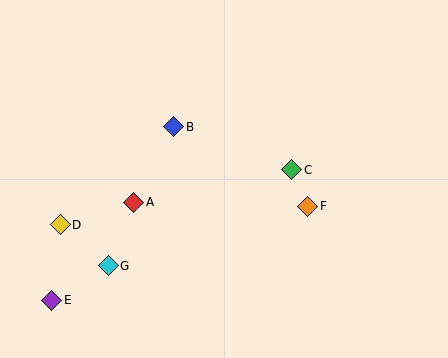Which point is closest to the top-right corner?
Point C is closest to the top-right corner.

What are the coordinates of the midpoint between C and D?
The midpoint between C and D is at (176, 197).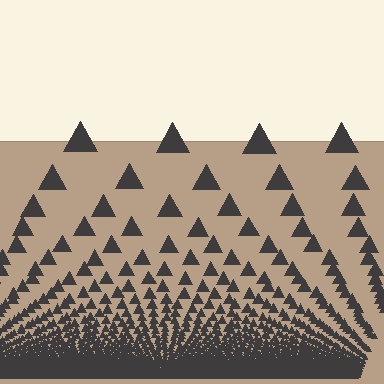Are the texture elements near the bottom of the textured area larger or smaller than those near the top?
Smaller. The gradient is inverted — elements near the bottom are smaller and denser.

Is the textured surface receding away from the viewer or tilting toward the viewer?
The surface appears to tilt toward the viewer. Texture elements get larger and sparser toward the top.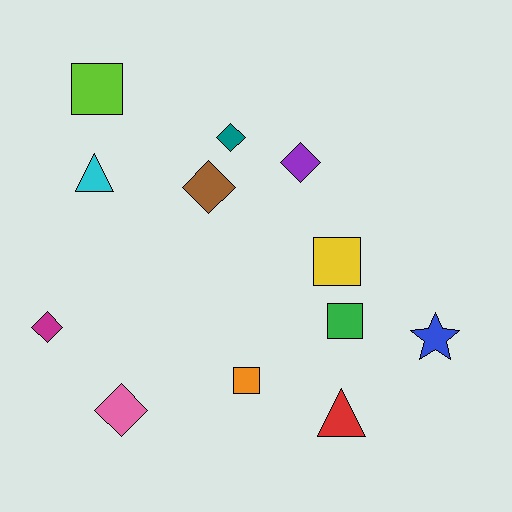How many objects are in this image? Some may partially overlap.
There are 12 objects.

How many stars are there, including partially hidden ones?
There is 1 star.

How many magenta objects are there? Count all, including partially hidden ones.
There is 1 magenta object.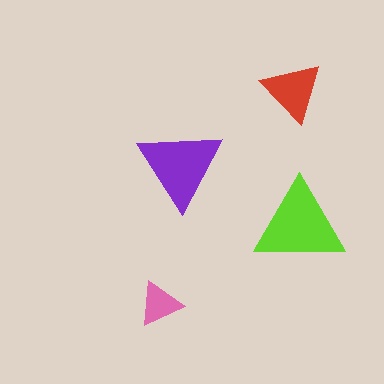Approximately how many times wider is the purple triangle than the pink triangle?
About 2 times wider.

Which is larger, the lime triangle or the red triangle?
The lime one.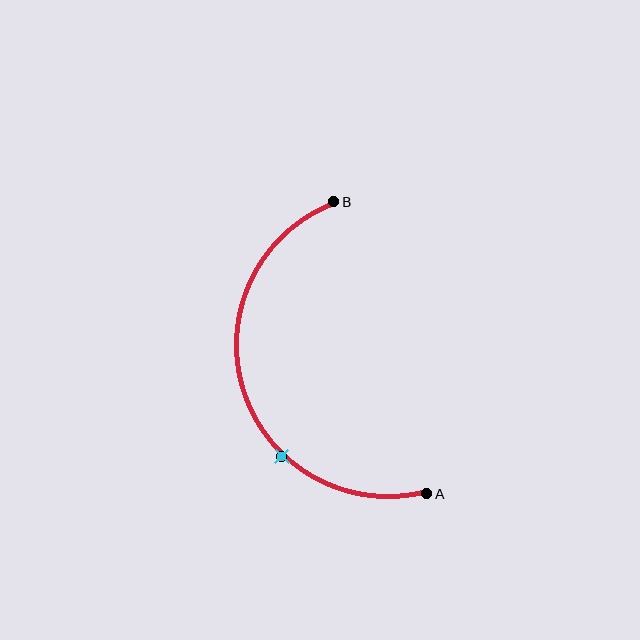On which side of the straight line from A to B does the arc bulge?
The arc bulges to the left of the straight line connecting A and B.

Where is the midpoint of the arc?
The arc midpoint is the point on the curve farthest from the straight line joining A and B. It sits to the left of that line.